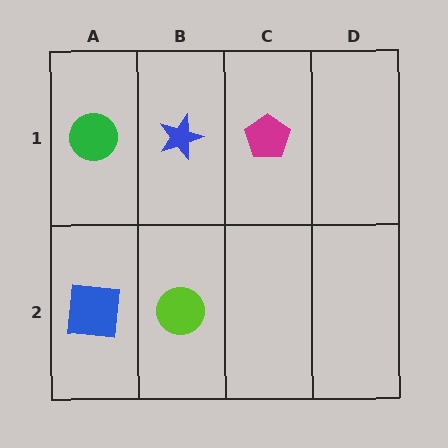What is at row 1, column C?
A magenta pentagon.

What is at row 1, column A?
A green circle.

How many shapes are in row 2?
2 shapes.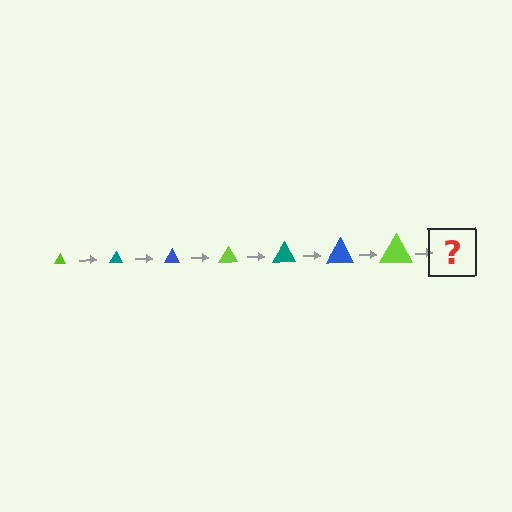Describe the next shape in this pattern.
It should be a teal triangle, larger than the previous one.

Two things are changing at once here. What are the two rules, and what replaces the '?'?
The two rules are that the triangle grows larger each step and the color cycles through lime, teal, and blue. The '?' should be a teal triangle, larger than the previous one.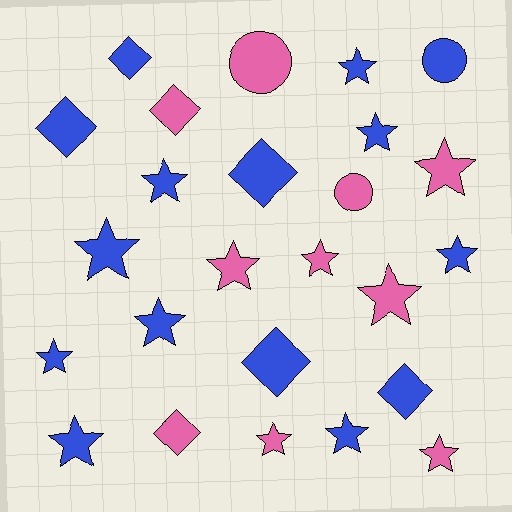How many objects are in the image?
There are 25 objects.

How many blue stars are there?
There are 9 blue stars.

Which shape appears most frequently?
Star, with 15 objects.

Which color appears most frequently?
Blue, with 15 objects.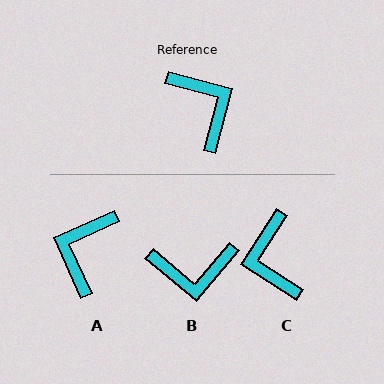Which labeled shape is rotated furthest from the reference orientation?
C, about 162 degrees away.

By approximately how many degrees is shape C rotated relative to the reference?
Approximately 162 degrees counter-clockwise.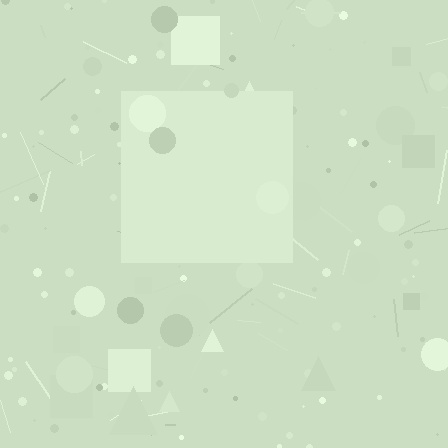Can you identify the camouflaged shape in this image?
The camouflaged shape is a square.